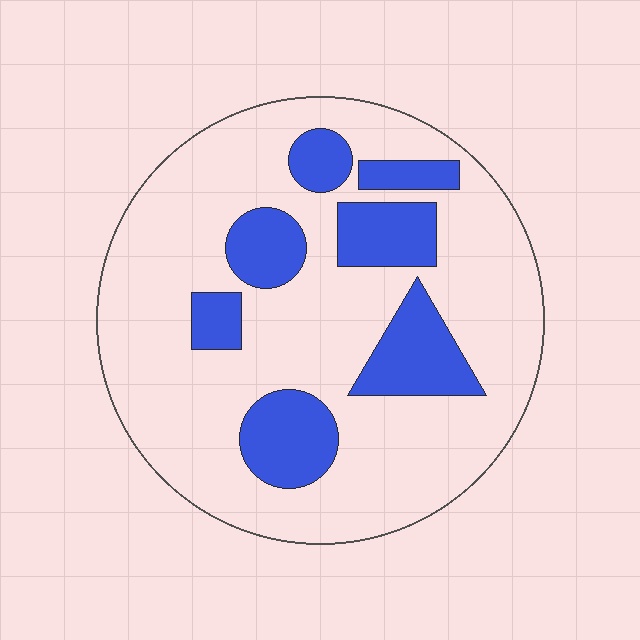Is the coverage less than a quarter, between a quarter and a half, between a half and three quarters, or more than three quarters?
Less than a quarter.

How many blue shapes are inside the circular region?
7.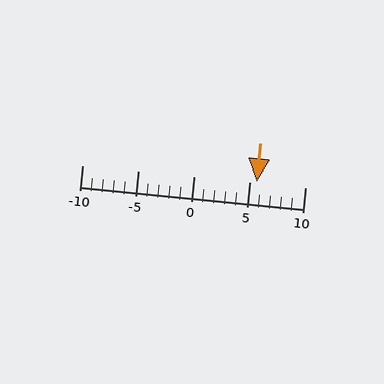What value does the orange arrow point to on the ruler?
The orange arrow points to approximately 6.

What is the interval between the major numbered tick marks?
The major tick marks are spaced 5 units apart.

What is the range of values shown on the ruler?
The ruler shows values from -10 to 10.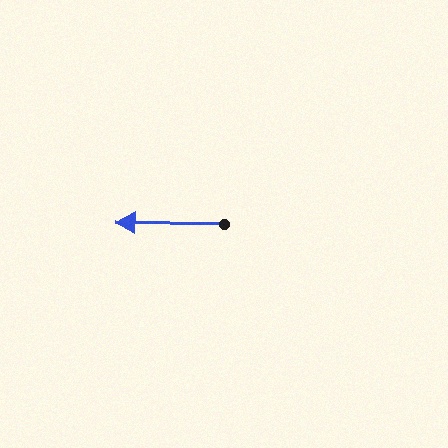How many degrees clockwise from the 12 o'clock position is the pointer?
Approximately 271 degrees.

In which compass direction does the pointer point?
West.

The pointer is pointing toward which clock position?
Roughly 9 o'clock.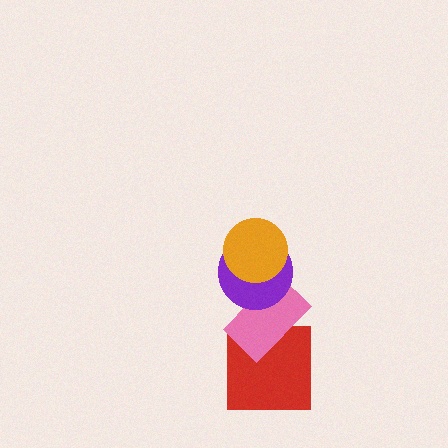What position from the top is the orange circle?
The orange circle is 1st from the top.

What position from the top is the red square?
The red square is 4th from the top.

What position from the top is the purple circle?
The purple circle is 2nd from the top.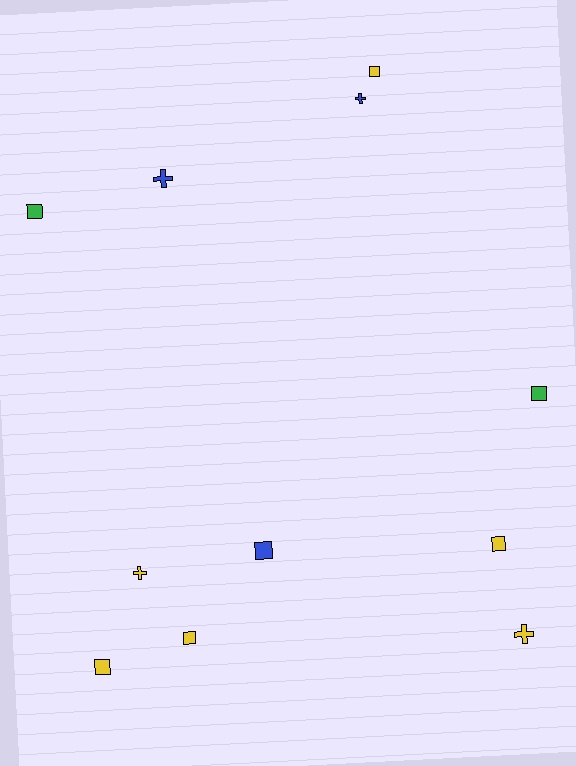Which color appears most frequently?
Yellow, with 6 objects.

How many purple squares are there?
There are no purple squares.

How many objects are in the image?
There are 11 objects.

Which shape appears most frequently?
Square, with 7 objects.